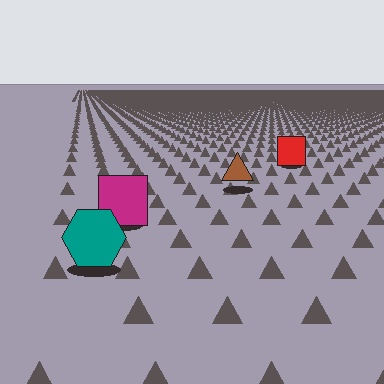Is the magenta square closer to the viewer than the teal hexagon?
No. The teal hexagon is closer — you can tell from the texture gradient: the ground texture is coarser near it.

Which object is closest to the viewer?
The teal hexagon is closest. The texture marks near it are larger and more spread out.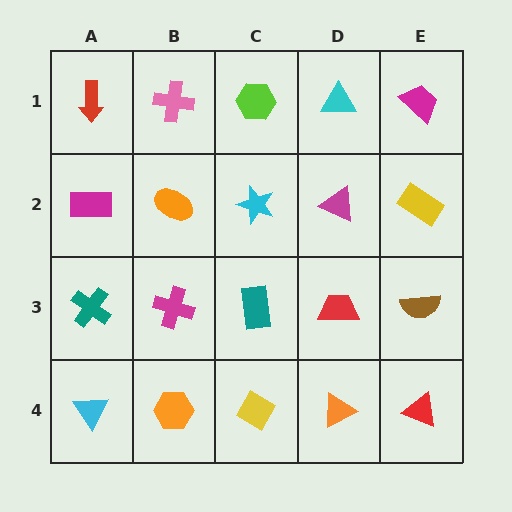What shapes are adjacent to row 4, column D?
A red trapezoid (row 3, column D), a yellow diamond (row 4, column C), a red triangle (row 4, column E).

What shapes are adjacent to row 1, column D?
A magenta triangle (row 2, column D), a lime hexagon (row 1, column C), a magenta trapezoid (row 1, column E).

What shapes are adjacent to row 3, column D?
A magenta triangle (row 2, column D), an orange triangle (row 4, column D), a teal rectangle (row 3, column C), a brown semicircle (row 3, column E).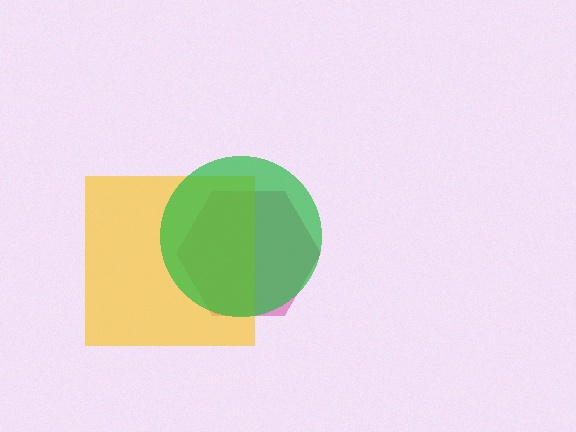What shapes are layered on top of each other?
The layered shapes are: a magenta hexagon, a yellow square, a green circle.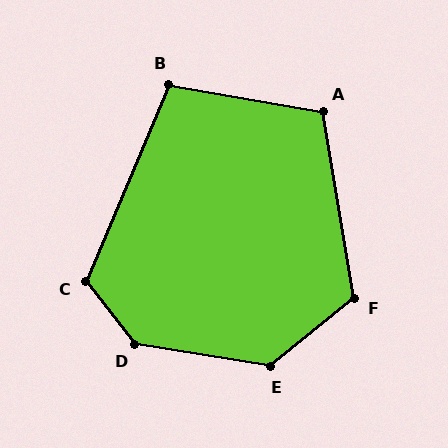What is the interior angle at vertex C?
Approximately 119 degrees (obtuse).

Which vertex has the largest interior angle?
D, at approximately 137 degrees.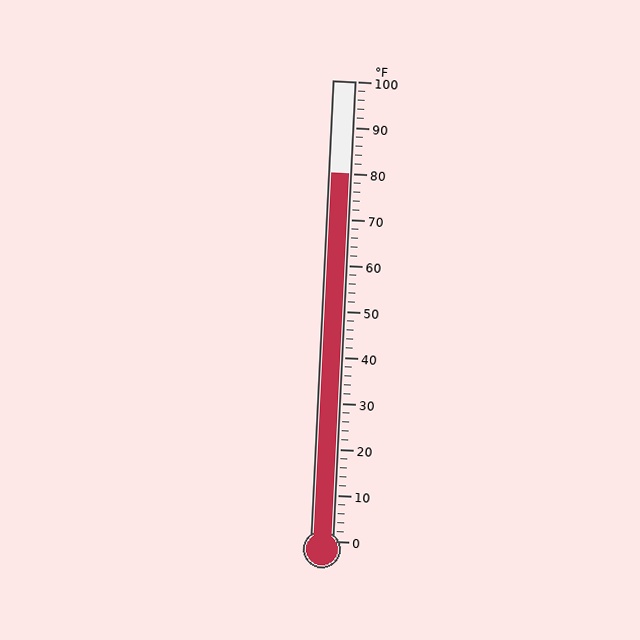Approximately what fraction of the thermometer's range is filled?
The thermometer is filled to approximately 80% of its range.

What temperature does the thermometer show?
The thermometer shows approximately 80°F.